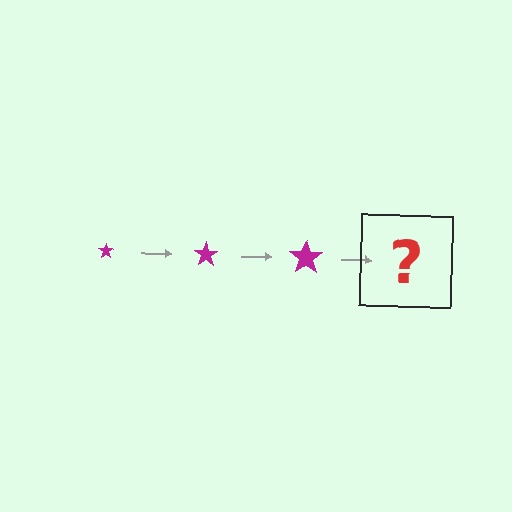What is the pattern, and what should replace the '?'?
The pattern is that the star gets progressively larger each step. The '?' should be a magenta star, larger than the previous one.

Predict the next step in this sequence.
The next step is a magenta star, larger than the previous one.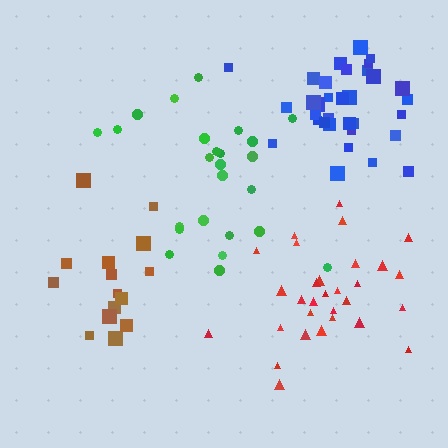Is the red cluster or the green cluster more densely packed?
Red.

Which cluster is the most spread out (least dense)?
Green.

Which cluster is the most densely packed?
Blue.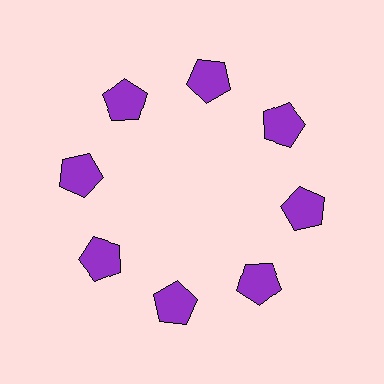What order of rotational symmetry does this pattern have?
This pattern has 8-fold rotational symmetry.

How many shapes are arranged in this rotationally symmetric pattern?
There are 8 shapes, arranged in 8 groups of 1.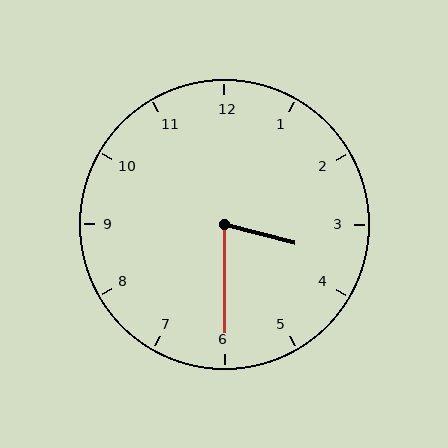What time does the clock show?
3:30.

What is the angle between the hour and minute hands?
Approximately 75 degrees.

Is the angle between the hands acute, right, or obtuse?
It is acute.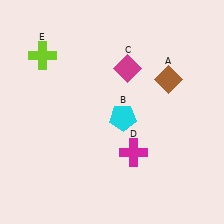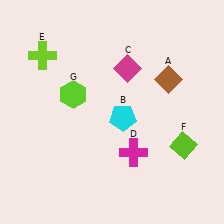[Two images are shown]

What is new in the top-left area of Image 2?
A lime hexagon (G) was added in the top-left area of Image 2.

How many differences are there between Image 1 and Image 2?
There are 2 differences between the two images.